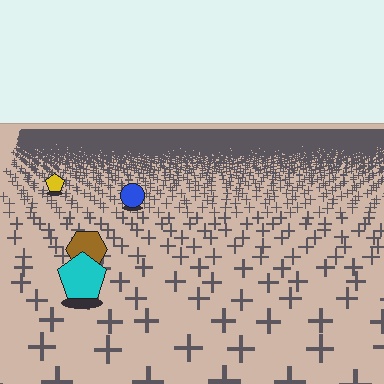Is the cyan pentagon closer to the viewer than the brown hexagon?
Yes. The cyan pentagon is closer — you can tell from the texture gradient: the ground texture is coarser near it.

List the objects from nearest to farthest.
From nearest to farthest: the cyan pentagon, the brown hexagon, the blue circle, the yellow pentagon.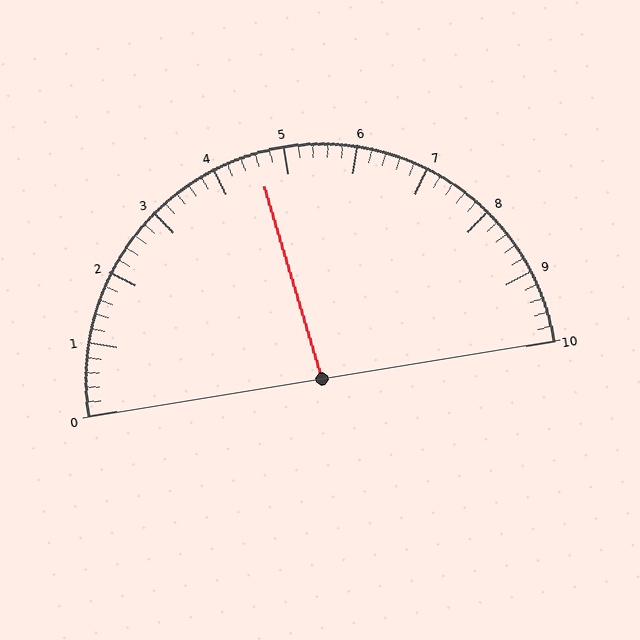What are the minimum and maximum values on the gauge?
The gauge ranges from 0 to 10.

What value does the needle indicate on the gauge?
The needle indicates approximately 4.6.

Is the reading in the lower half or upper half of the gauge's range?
The reading is in the lower half of the range (0 to 10).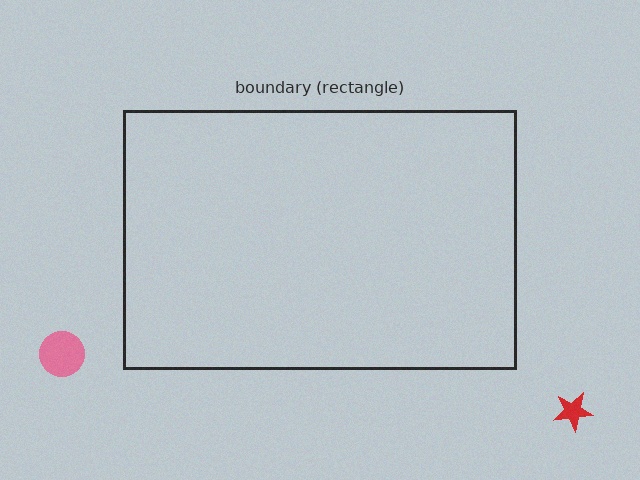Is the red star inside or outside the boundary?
Outside.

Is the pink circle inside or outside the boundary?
Outside.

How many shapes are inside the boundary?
0 inside, 2 outside.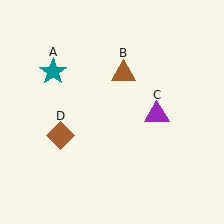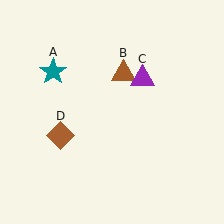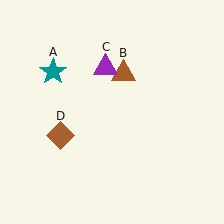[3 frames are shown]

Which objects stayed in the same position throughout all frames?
Teal star (object A) and brown triangle (object B) and brown diamond (object D) remained stationary.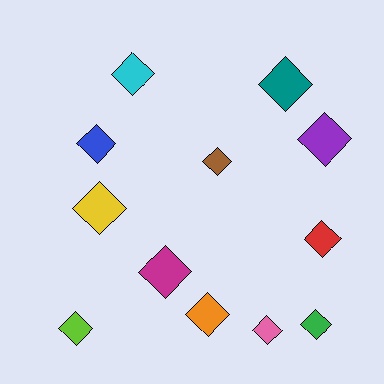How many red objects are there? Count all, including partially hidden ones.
There is 1 red object.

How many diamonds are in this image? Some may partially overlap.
There are 12 diamonds.